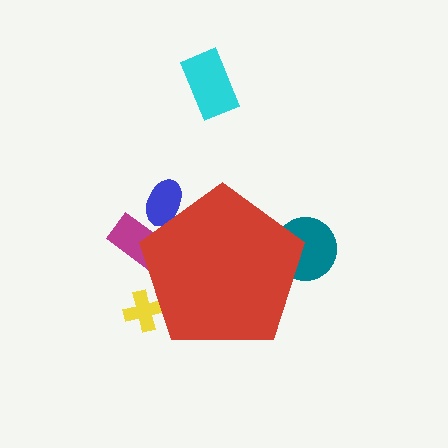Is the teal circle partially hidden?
Yes, the teal circle is partially hidden behind the red pentagon.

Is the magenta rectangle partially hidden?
Yes, the magenta rectangle is partially hidden behind the red pentagon.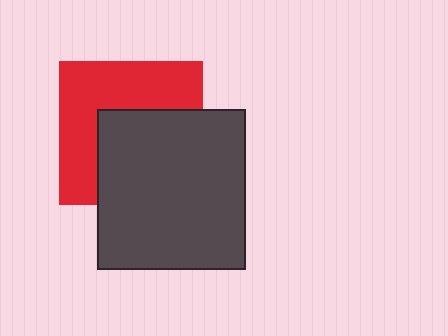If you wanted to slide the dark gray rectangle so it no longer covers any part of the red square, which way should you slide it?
Slide it toward the lower-right — that is the most direct way to separate the two shapes.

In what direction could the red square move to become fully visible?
The red square could move toward the upper-left. That would shift it out from behind the dark gray rectangle entirely.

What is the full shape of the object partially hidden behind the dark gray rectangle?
The partially hidden object is a red square.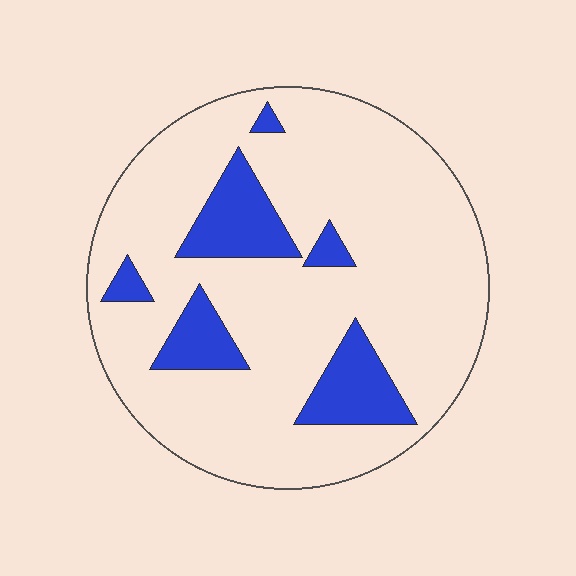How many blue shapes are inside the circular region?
6.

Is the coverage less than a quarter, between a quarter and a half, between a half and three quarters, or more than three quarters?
Less than a quarter.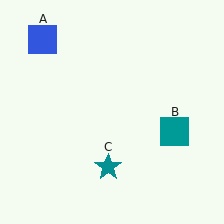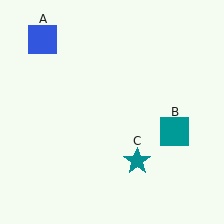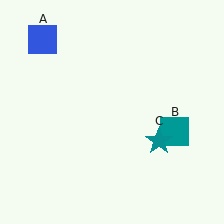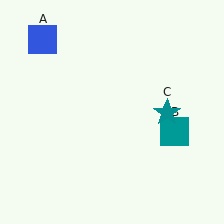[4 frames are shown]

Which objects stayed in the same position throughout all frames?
Blue square (object A) and teal square (object B) remained stationary.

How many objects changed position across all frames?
1 object changed position: teal star (object C).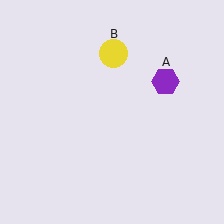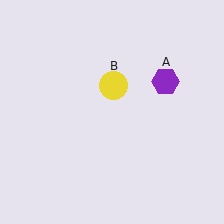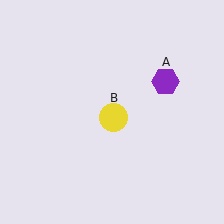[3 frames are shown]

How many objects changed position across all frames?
1 object changed position: yellow circle (object B).